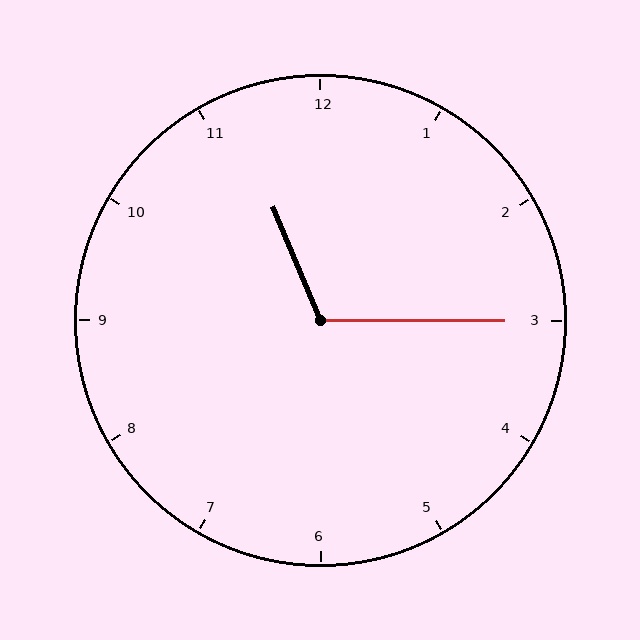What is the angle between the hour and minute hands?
Approximately 112 degrees.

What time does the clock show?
11:15.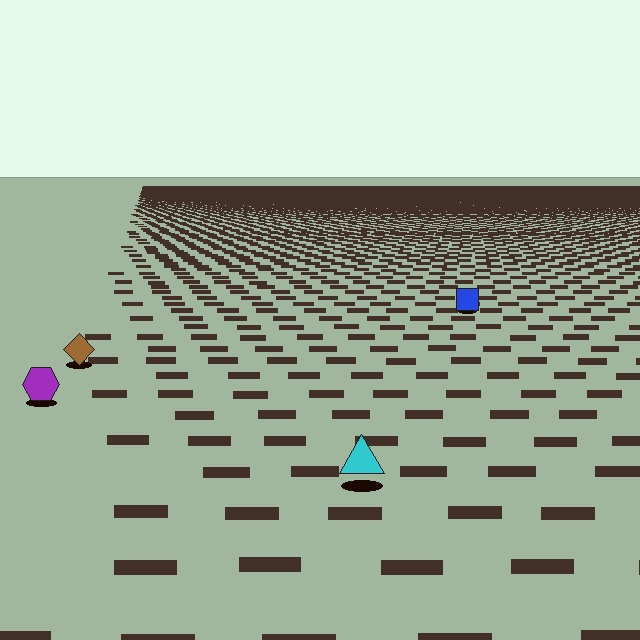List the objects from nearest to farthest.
From nearest to farthest: the cyan triangle, the purple hexagon, the brown diamond, the blue square.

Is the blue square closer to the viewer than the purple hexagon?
No. The purple hexagon is closer — you can tell from the texture gradient: the ground texture is coarser near it.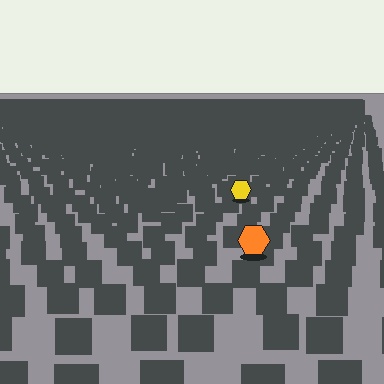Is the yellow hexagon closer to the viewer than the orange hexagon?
No. The orange hexagon is closer — you can tell from the texture gradient: the ground texture is coarser near it.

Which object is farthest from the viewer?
The yellow hexagon is farthest from the viewer. It appears smaller and the ground texture around it is denser.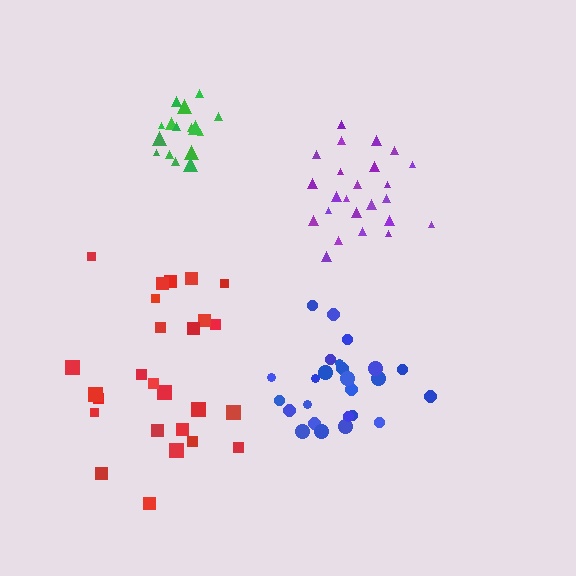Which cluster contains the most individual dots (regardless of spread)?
Red (27).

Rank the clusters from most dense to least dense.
green, blue, purple, red.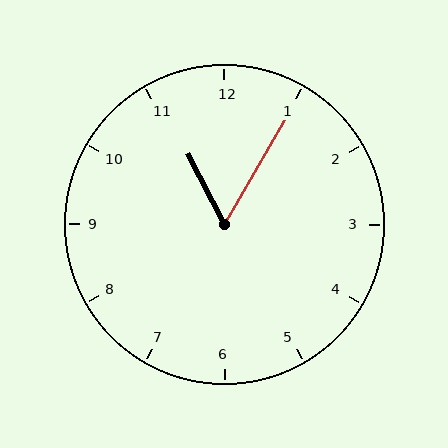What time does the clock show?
11:05.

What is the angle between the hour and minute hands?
Approximately 58 degrees.